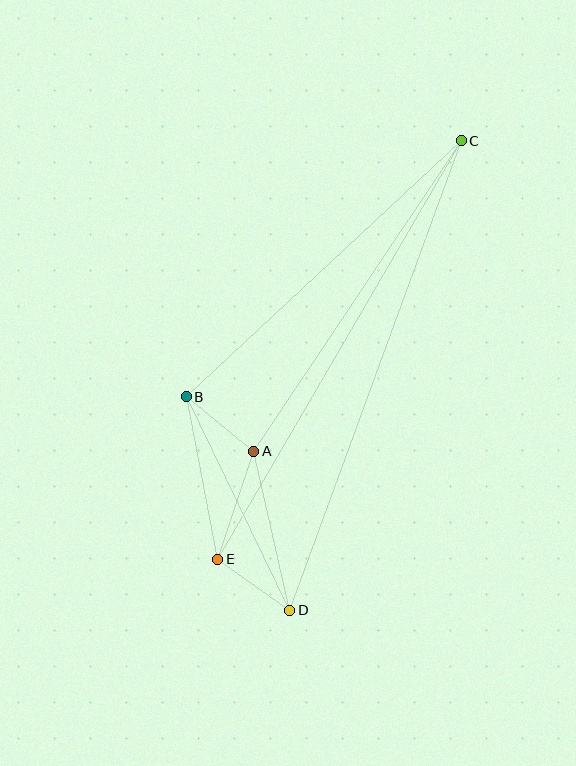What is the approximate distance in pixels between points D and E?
The distance between D and E is approximately 88 pixels.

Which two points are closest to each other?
Points A and B are closest to each other.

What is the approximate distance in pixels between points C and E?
The distance between C and E is approximately 484 pixels.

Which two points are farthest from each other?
Points C and D are farthest from each other.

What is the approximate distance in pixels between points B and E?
The distance between B and E is approximately 165 pixels.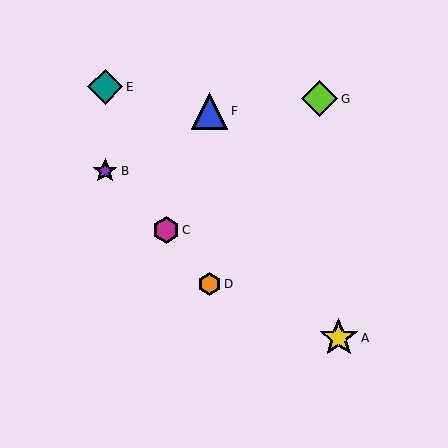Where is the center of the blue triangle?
The center of the blue triangle is at (209, 111).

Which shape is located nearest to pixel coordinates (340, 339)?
The yellow star (labeled A) at (339, 338) is nearest to that location.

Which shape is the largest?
The yellow star (labeled A) is the largest.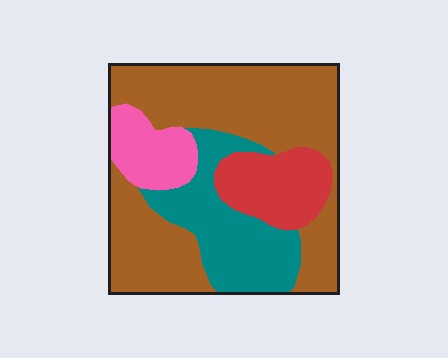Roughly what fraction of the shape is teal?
Teal covers about 20% of the shape.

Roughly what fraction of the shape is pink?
Pink takes up about one tenth (1/10) of the shape.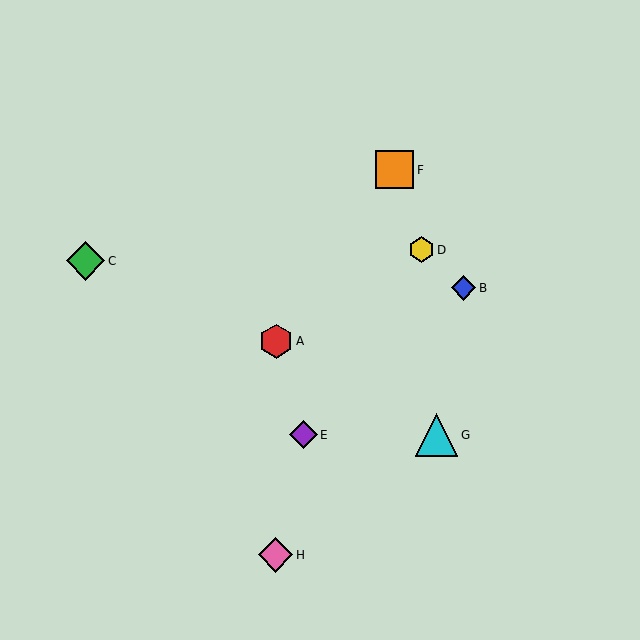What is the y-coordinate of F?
Object F is at y≈170.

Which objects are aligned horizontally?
Objects E, G are aligned horizontally.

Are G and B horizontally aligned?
No, G is at y≈435 and B is at y≈288.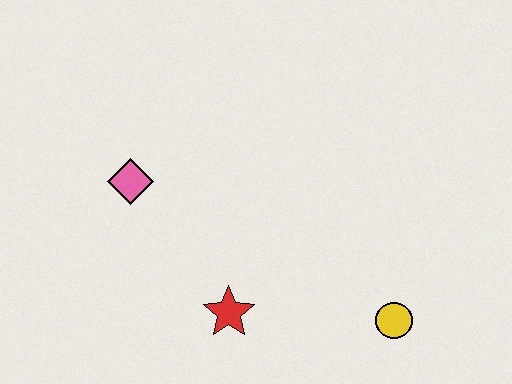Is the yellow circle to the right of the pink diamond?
Yes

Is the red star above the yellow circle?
Yes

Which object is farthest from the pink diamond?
The yellow circle is farthest from the pink diamond.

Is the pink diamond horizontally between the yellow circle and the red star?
No